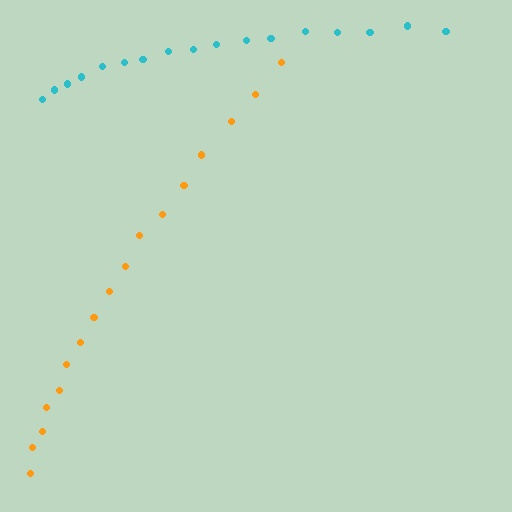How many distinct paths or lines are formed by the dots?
There are 2 distinct paths.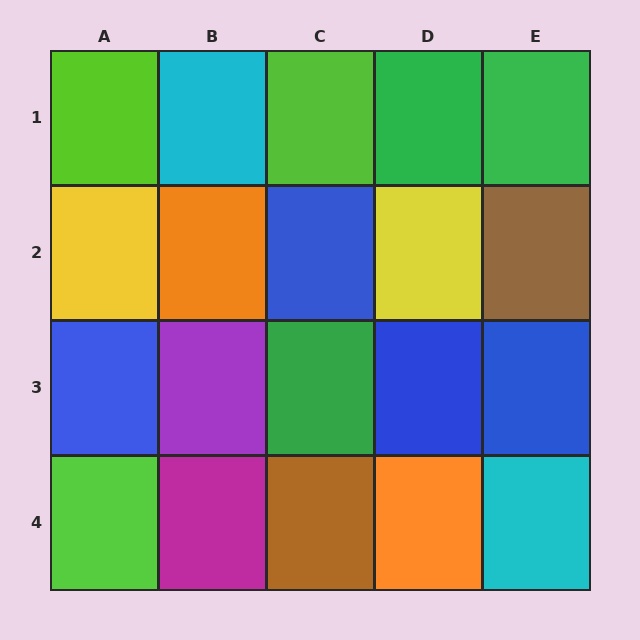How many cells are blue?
4 cells are blue.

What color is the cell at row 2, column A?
Yellow.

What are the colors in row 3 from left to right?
Blue, purple, green, blue, blue.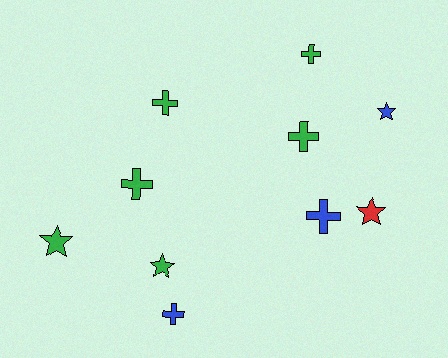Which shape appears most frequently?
Cross, with 6 objects.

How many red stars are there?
There is 1 red star.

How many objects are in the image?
There are 10 objects.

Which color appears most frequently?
Green, with 6 objects.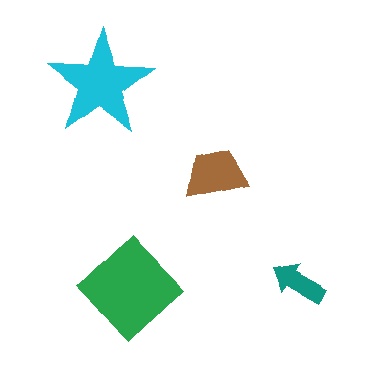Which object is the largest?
The green diamond.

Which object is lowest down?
The green diamond is bottommost.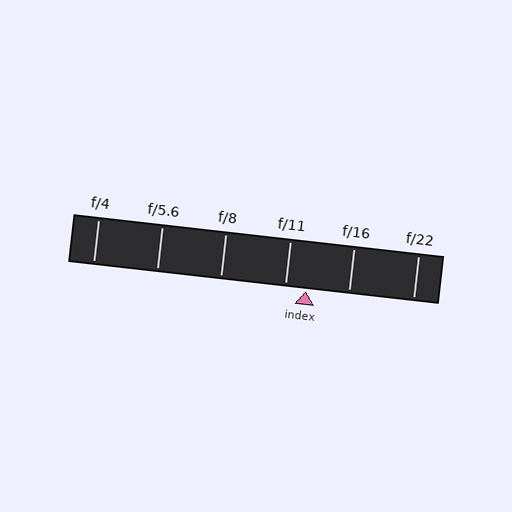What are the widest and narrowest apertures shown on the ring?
The widest aperture shown is f/4 and the narrowest is f/22.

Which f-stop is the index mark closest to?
The index mark is closest to f/11.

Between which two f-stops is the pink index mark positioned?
The index mark is between f/11 and f/16.